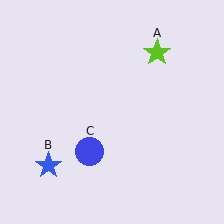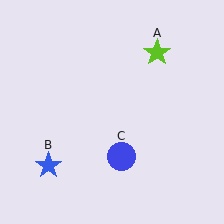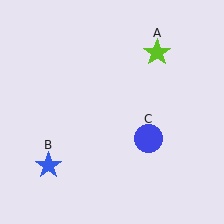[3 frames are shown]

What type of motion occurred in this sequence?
The blue circle (object C) rotated counterclockwise around the center of the scene.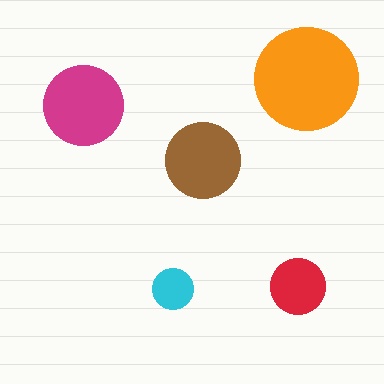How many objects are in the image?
There are 5 objects in the image.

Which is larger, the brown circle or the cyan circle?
The brown one.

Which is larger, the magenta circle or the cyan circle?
The magenta one.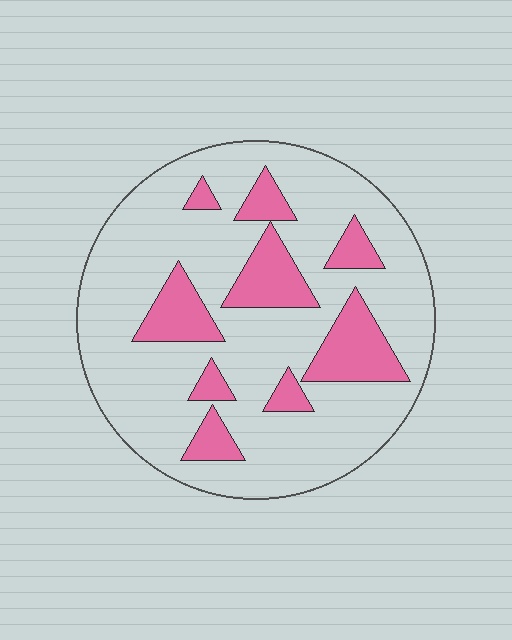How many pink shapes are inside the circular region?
9.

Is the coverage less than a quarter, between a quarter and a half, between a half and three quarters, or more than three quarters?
Less than a quarter.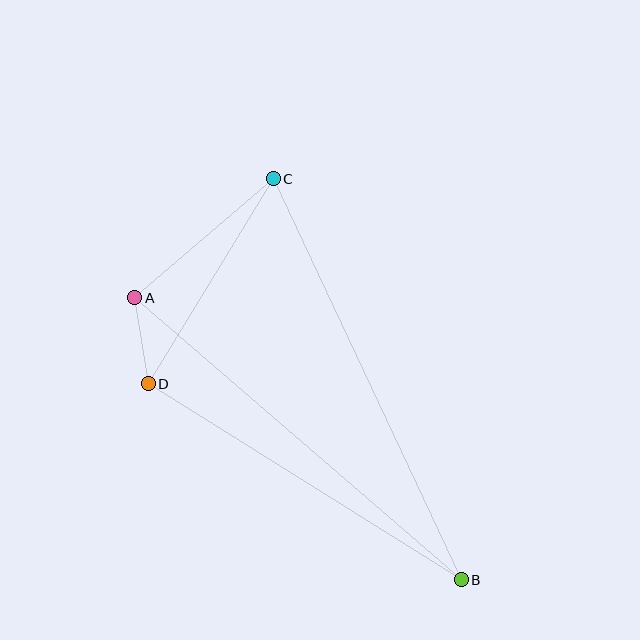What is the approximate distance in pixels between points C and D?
The distance between C and D is approximately 240 pixels.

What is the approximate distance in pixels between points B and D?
The distance between B and D is approximately 369 pixels.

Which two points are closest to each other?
Points A and D are closest to each other.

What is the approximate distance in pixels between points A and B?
The distance between A and B is approximately 431 pixels.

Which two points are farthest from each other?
Points B and C are farthest from each other.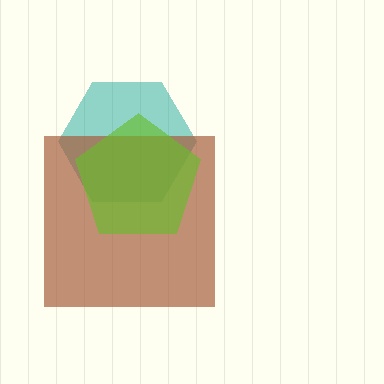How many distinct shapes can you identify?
There are 3 distinct shapes: a teal hexagon, a brown square, a lime pentagon.